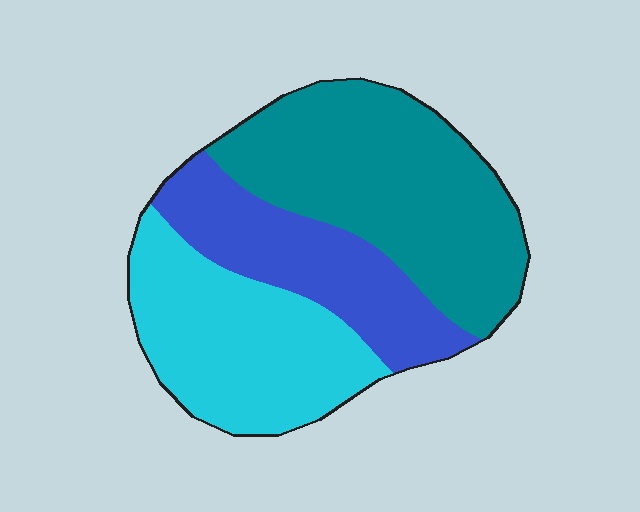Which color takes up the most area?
Teal, at roughly 45%.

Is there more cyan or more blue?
Cyan.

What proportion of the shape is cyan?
Cyan covers about 35% of the shape.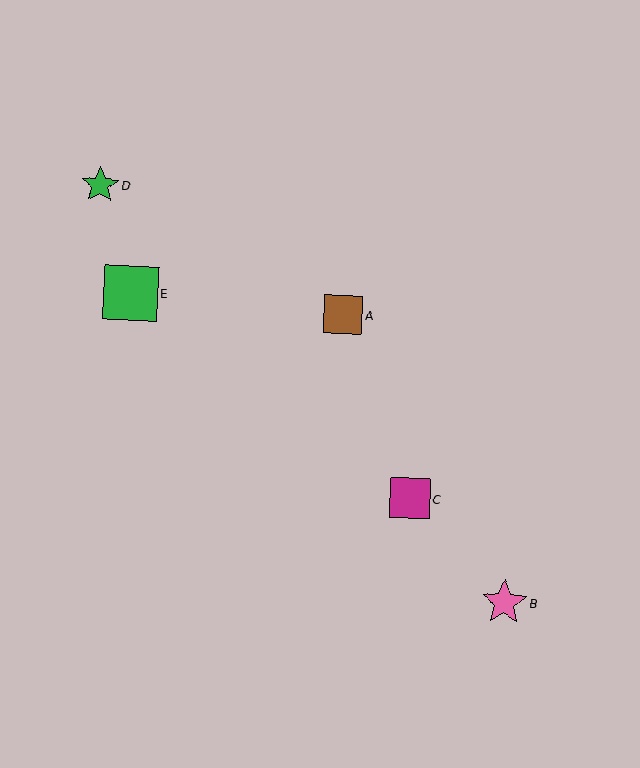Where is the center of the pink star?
The center of the pink star is at (504, 602).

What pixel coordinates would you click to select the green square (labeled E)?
Click at (131, 293) to select the green square E.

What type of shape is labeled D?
Shape D is a green star.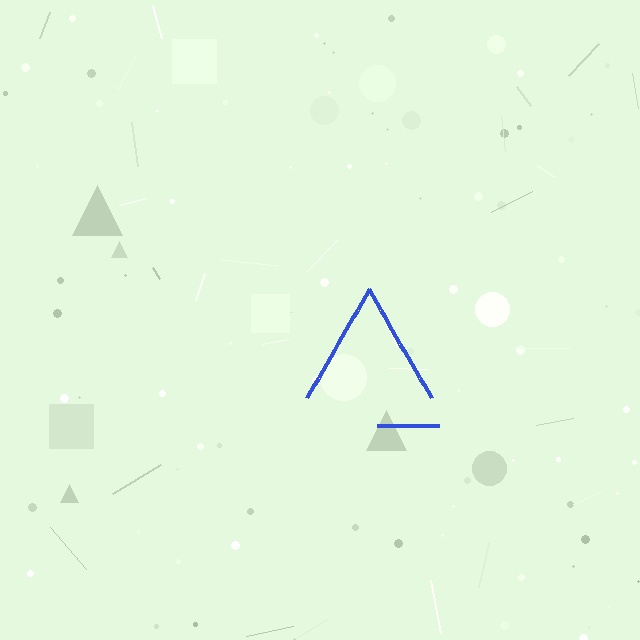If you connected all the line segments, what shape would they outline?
They would outline a triangle.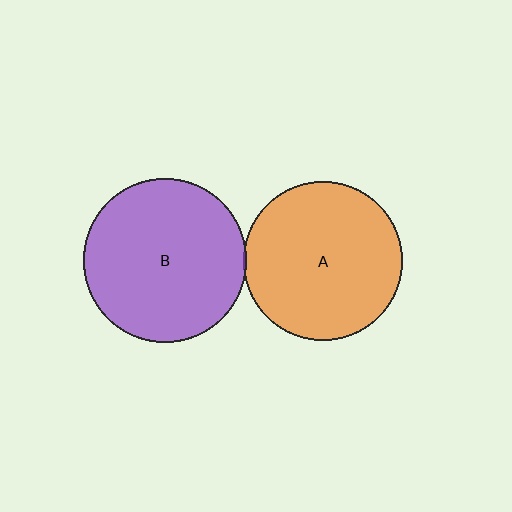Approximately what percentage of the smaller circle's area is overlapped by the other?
Approximately 5%.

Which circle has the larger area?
Circle B (purple).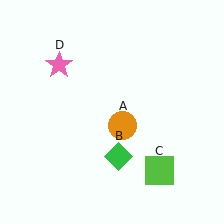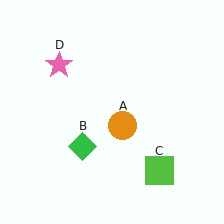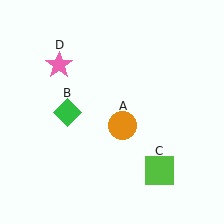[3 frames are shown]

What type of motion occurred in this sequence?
The green diamond (object B) rotated clockwise around the center of the scene.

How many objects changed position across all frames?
1 object changed position: green diamond (object B).